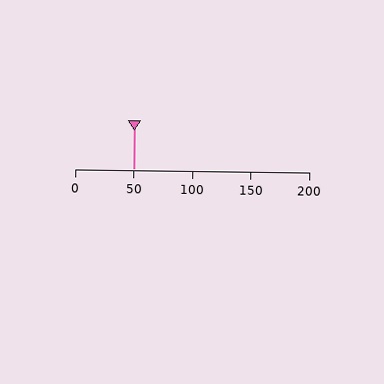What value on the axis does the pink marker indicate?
The marker indicates approximately 50.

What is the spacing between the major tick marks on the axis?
The major ticks are spaced 50 apart.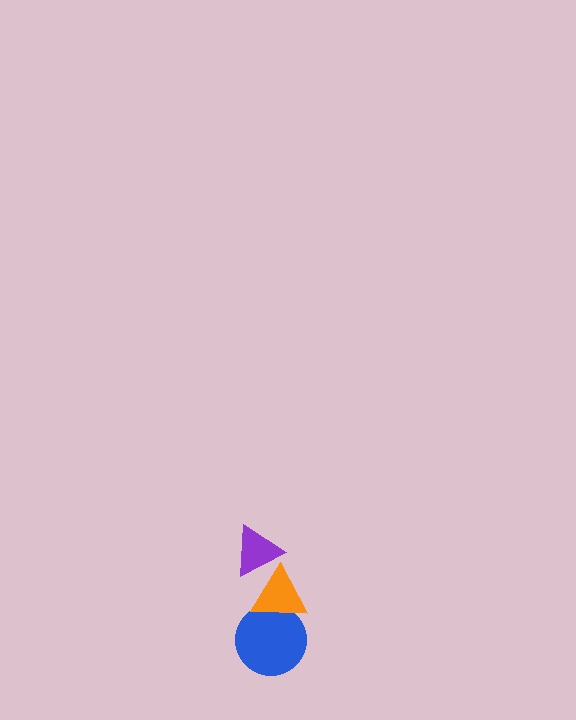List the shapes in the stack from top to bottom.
From top to bottom: the purple triangle, the orange triangle, the blue circle.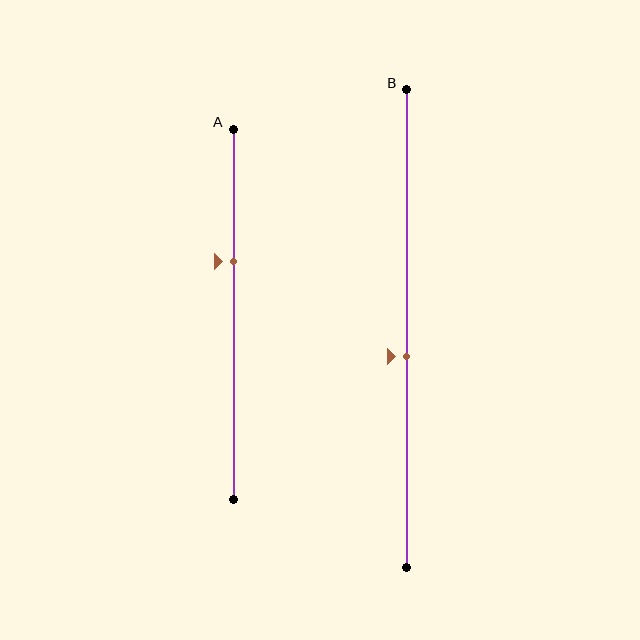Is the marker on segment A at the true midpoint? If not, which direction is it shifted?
No, the marker on segment A is shifted upward by about 14% of the segment length.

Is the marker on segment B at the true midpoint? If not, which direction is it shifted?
No, the marker on segment B is shifted downward by about 6% of the segment length.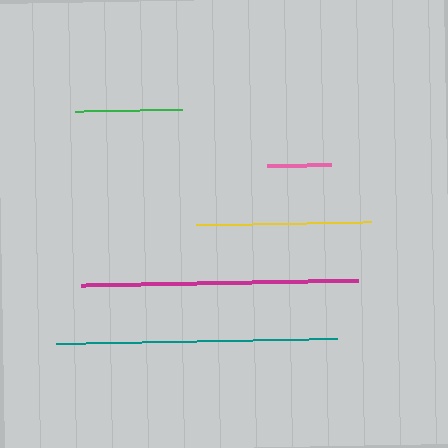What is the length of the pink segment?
The pink segment is approximately 65 pixels long.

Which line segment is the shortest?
The pink line is the shortest at approximately 65 pixels.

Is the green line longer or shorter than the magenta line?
The magenta line is longer than the green line.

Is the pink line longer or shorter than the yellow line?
The yellow line is longer than the pink line.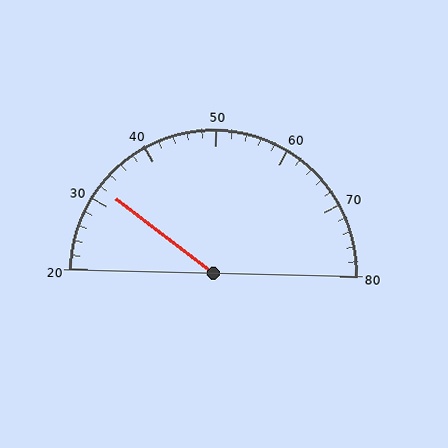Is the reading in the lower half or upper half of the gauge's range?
The reading is in the lower half of the range (20 to 80).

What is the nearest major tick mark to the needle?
The nearest major tick mark is 30.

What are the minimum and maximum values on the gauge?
The gauge ranges from 20 to 80.